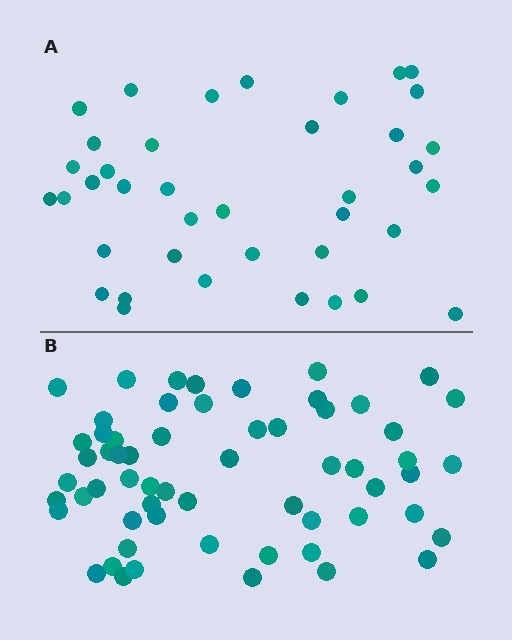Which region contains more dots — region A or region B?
Region B (the bottom region) has more dots.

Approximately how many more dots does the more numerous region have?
Region B has approximately 20 more dots than region A.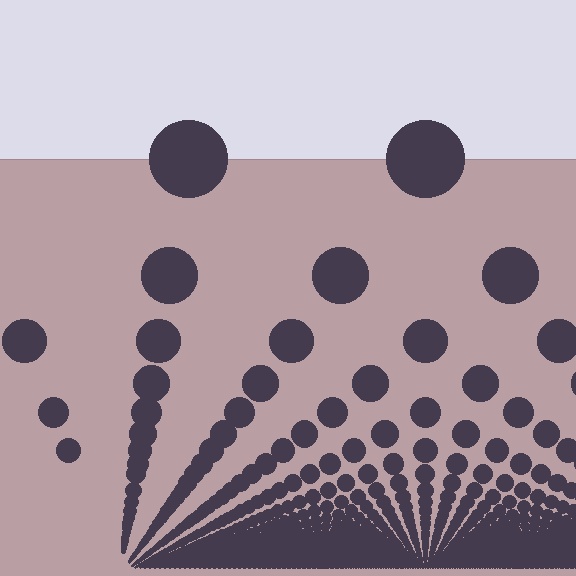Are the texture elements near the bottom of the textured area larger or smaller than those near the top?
Smaller. The gradient is inverted — elements near the bottom are smaller and denser.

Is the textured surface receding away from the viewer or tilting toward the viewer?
The surface appears to tilt toward the viewer. Texture elements get larger and sparser toward the top.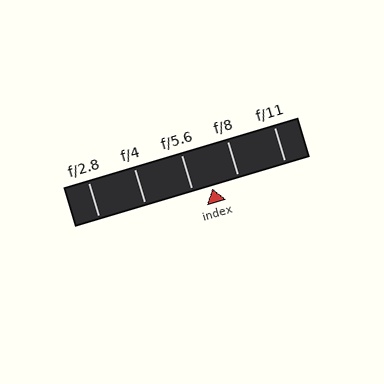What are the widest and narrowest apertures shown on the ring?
The widest aperture shown is f/2.8 and the narrowest is f/11.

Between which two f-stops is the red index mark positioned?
The index mark is between f/5.6 and f/8.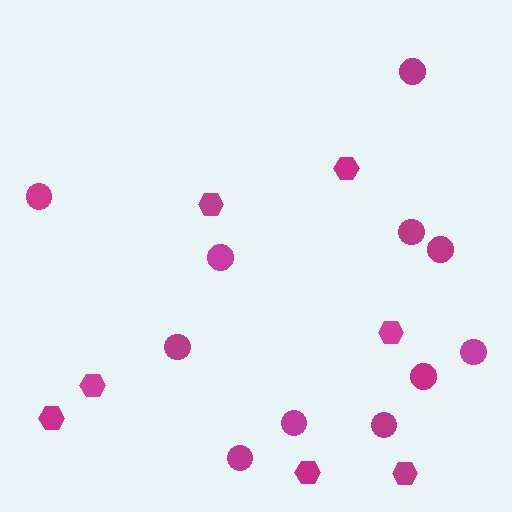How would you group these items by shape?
There are 2 groups: one group of circles (11) and one group of hexagons (7).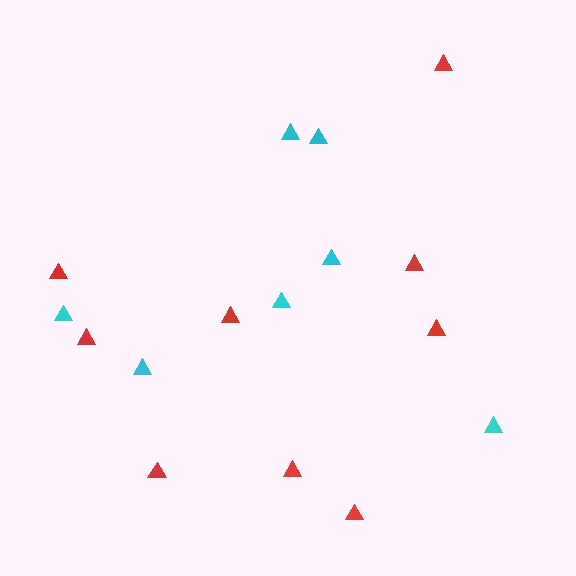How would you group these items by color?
There are 2 groups: one group of red triangles (9) and one group of cyan triangles (7).